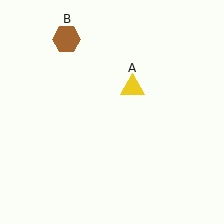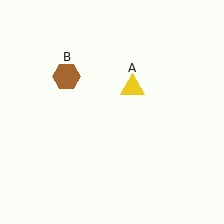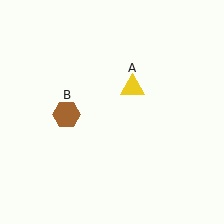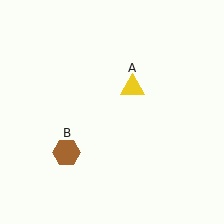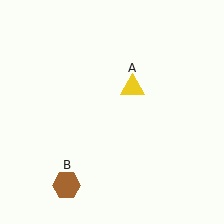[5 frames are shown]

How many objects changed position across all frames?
1 object changed position: brown hexagon (object B).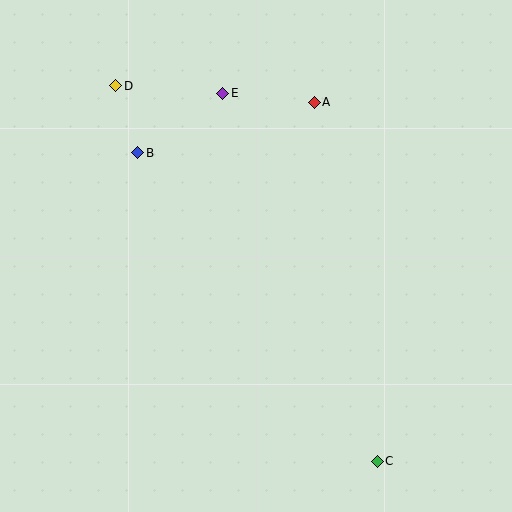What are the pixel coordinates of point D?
Point D is at (116, 86).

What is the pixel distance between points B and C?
The distance between B and C is 390 pixels.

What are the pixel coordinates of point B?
Point B is at (138, 153).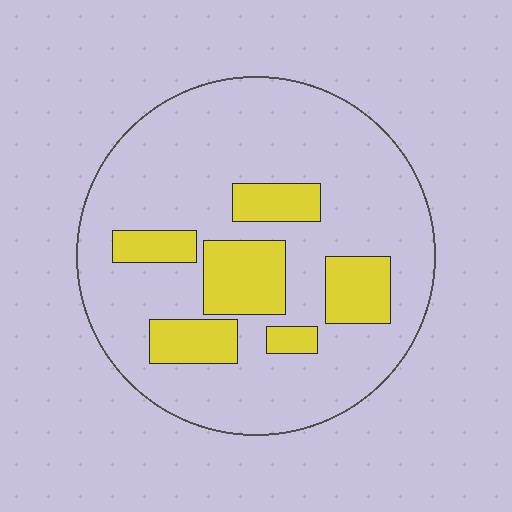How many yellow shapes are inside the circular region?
6.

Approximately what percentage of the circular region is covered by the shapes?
Approximately 20%.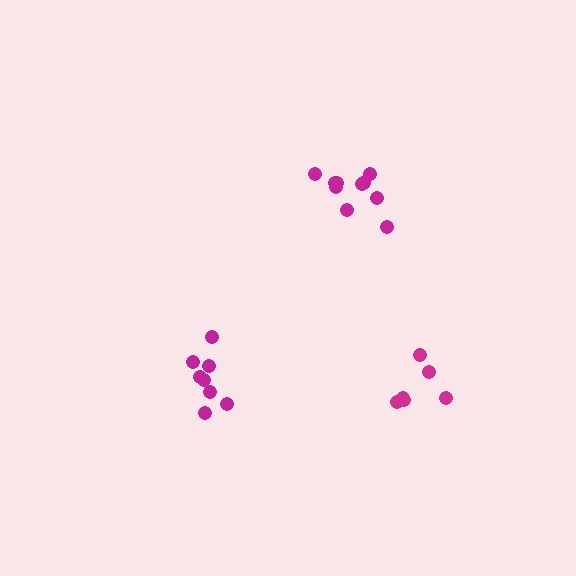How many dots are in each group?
Group 1: 6 dots, Group 2: 11 dots, Group 3: 8 dots (25 total).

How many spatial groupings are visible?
There are 3 spatial groupings.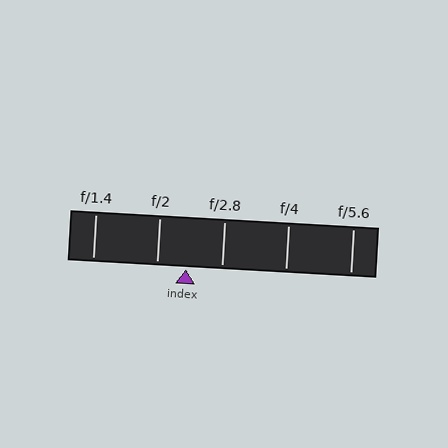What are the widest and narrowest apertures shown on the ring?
The widest aperture shown is f/1.4 and the narrowest is f/5.6.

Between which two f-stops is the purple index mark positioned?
The index mark is between f/2 and f/2.8.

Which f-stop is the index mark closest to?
The index mark is closest to f/2.